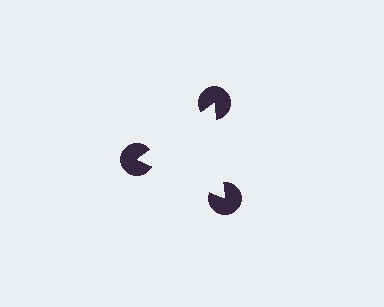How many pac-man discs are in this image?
There are 3 — one at each vertex of the illusory triangle.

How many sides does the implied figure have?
3 sides.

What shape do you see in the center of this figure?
An illusory triangle — its edges are inferred from the aligned wedge cuts in the pac-man discs, not physically drawn.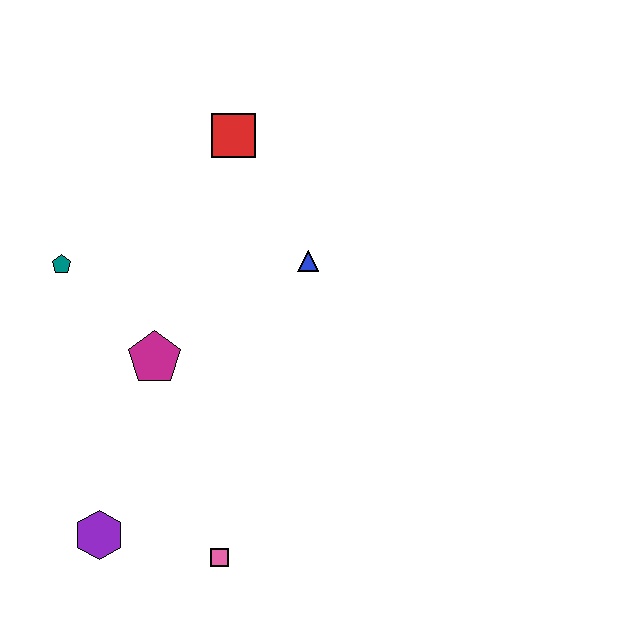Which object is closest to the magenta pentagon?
The teal pentagon is closest to the magenta pentagon.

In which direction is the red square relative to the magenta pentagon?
The red square is above the magenta pentagon.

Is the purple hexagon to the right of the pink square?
No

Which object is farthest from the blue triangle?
The purple hexagon is farthest from the blue triangle.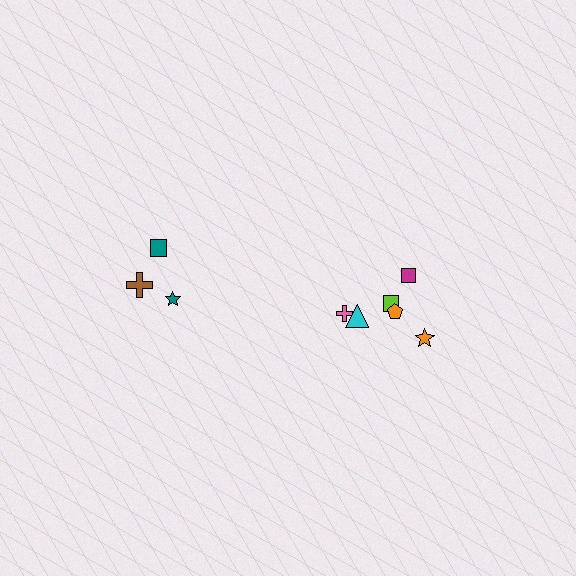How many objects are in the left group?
There are 3 objects.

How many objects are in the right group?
There are 6 objects.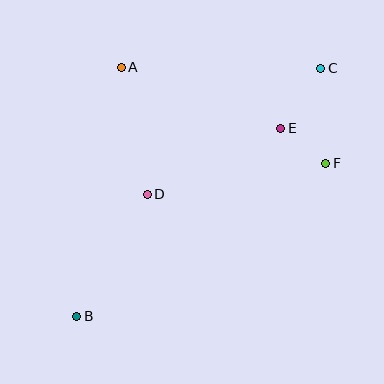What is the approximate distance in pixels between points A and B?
The distance between A and B is approximately 253 pixels.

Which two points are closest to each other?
Points E and F are closest to each other.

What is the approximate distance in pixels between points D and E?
The distance between D and E is approximately 149 pixels.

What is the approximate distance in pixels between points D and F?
The distance between D and F is approximately 181 pixels.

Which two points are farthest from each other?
Points B and C are farthest from each other.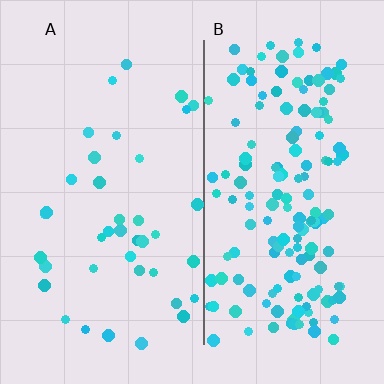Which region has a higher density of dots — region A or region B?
B (the right).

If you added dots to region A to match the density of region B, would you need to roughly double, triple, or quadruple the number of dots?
Approximately quadruple.